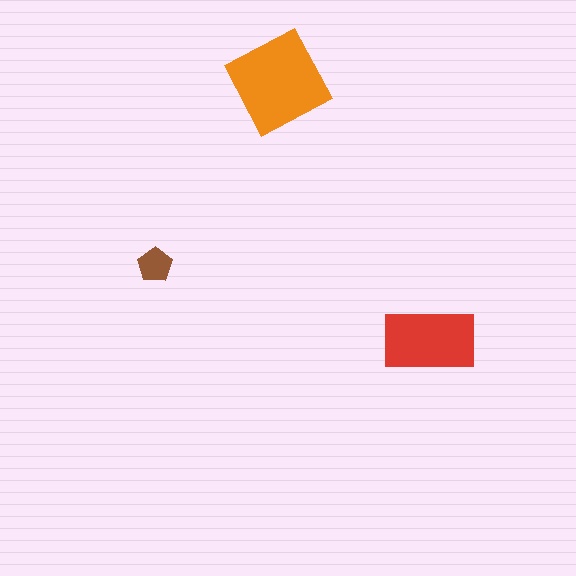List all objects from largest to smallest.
The orange square, the red rectangle, the brown pentagon.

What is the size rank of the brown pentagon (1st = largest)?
3rd.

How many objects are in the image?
There are 3 objects in the image.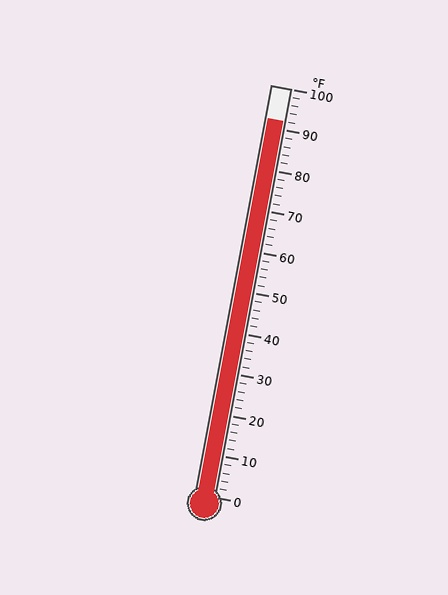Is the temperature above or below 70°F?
The temperature is above 70°F.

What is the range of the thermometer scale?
The thermometer scale ranges from 0°F to 100°F.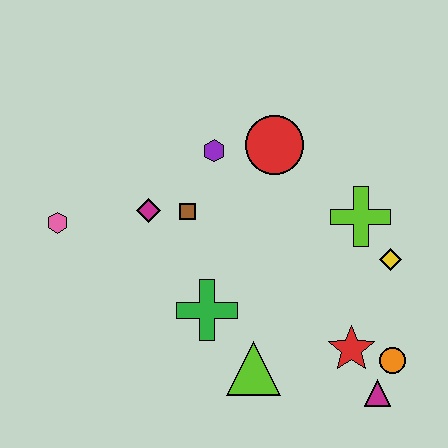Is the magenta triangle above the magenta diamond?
No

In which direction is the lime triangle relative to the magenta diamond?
The lime triangle is below the magenta diamond.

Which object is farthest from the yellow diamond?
The pink hexagon is farthest from the yellow diamond.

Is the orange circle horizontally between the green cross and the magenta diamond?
No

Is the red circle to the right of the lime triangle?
Yes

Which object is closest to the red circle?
The purple hexagon is closest to the red circle.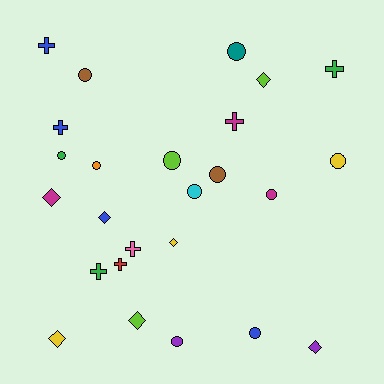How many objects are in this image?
There are 25 objects.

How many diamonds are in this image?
There are 7 diamonds.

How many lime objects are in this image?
There are 3 lime objects.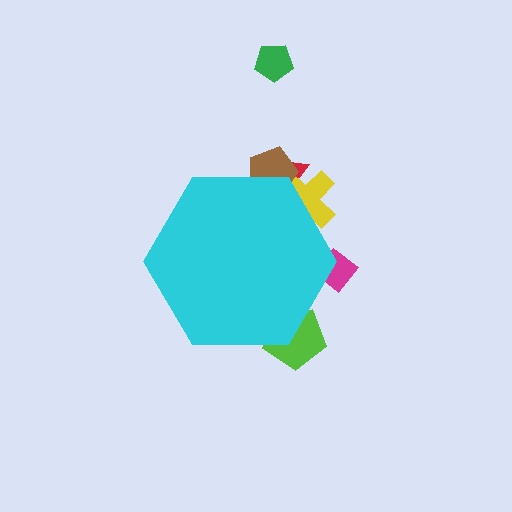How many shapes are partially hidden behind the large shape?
5 shapes are partially hidden.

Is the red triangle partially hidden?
Yes, the red triangle is partially hidden behind the cyan hexagon.